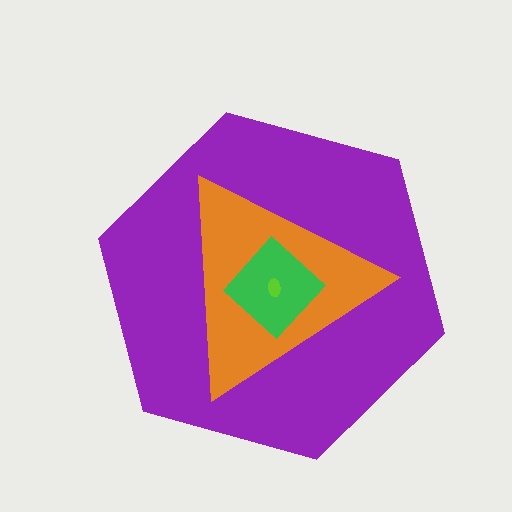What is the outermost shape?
The purple hexagon.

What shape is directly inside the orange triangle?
The green diamond.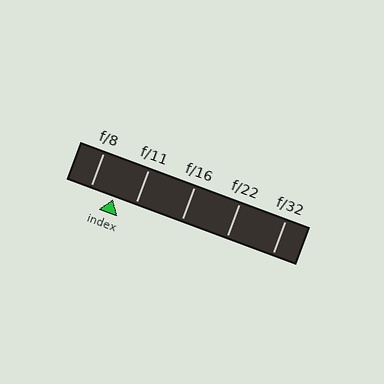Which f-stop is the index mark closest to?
The index mark is closest to f/11.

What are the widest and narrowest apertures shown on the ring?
The widest aperture shown is f/8 and the narrowest is f/32.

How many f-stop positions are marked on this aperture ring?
There are 5 f-stop positions marked.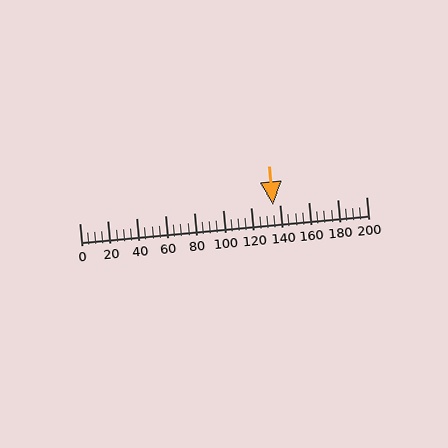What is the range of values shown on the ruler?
The ruler shows values from 0 to 200.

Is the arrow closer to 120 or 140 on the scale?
The arrow is closer to 140.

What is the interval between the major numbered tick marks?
The major tick marks are spaced 20 units apart.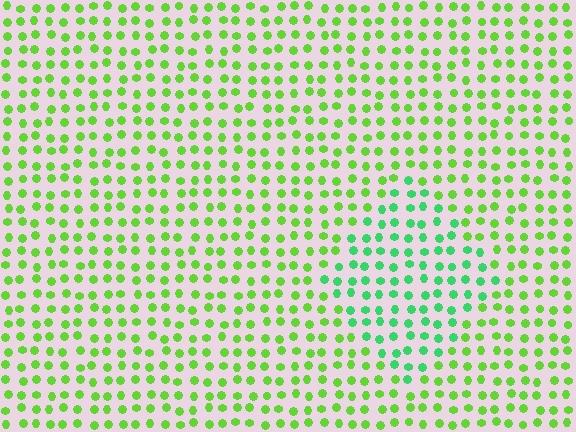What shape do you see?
I see a diamond.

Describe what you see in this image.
The image is filled with small lime elements in a uniform arrangement. A diamond-shaped region is visible where the elements are tinted to a slightly different hue, forming a subtle color boundary.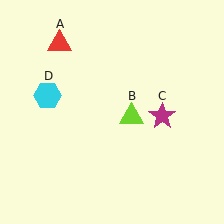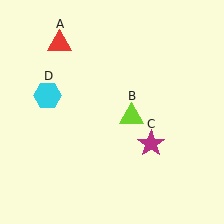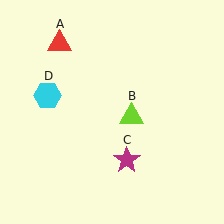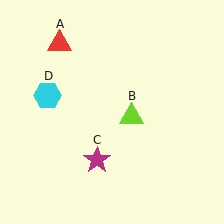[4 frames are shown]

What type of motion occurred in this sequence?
The magenta star (object C) rotated clockwise around the center of the scene.